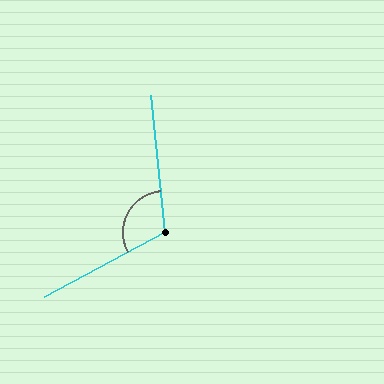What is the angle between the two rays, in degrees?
Approximately 113 degrees.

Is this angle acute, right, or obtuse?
It is obtuse.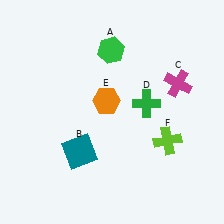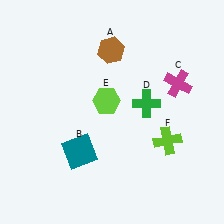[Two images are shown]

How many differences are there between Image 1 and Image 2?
There are 2 differences between the two images.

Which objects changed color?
A changed from green to brown. E changed from orange to lime.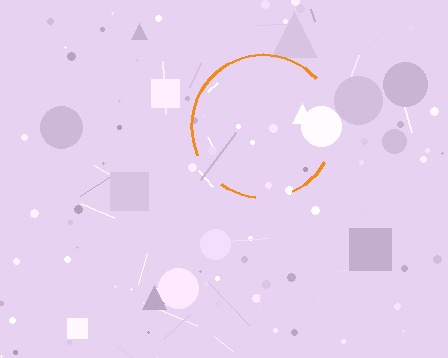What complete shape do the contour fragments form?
The contour fragments form a circle.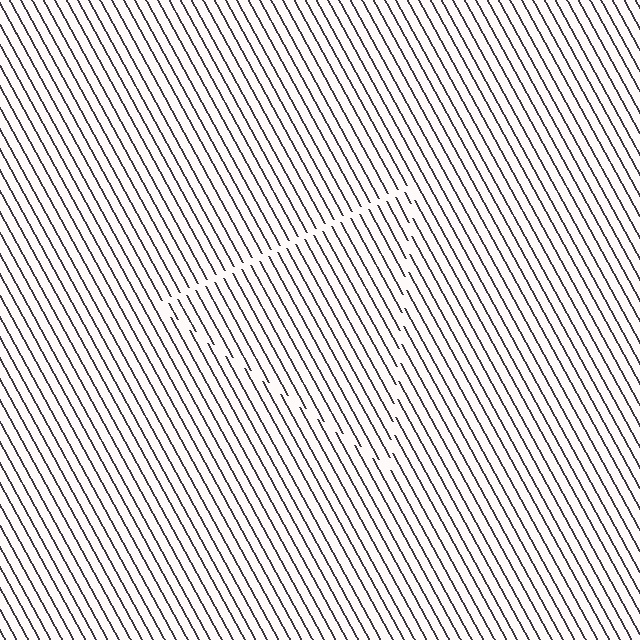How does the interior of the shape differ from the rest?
The interior of the shape contains the same grating, shifted by half a period — the contour is defined by the phase discontinuity where line-ends from the inner and outer gratings abut.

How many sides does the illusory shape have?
3 sides — the line-ends trace a triangle.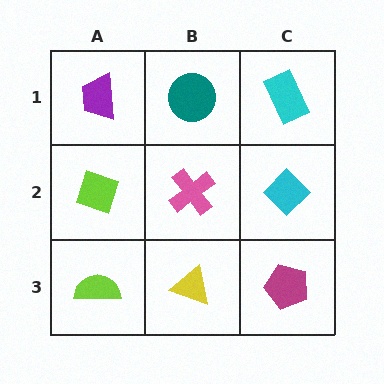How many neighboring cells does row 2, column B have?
4.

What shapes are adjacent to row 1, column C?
A cyan diamond (row 2, column C), a teal circle (row 1, column B).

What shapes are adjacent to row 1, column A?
A lime diamond (row 2, column A), a teal circle (row 1, column B).